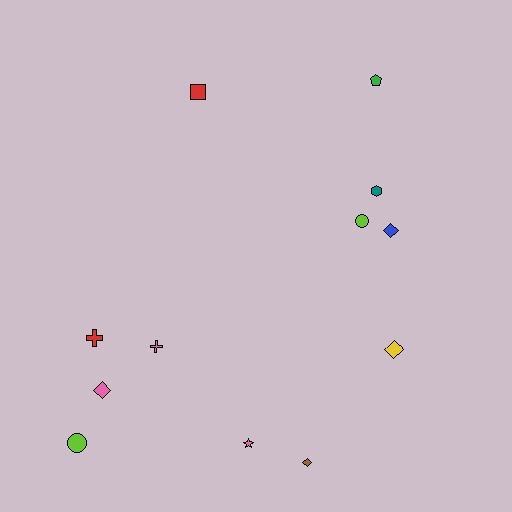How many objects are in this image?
There are 12 objects.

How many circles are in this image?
There are 2 circles.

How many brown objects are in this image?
There is 1 brown object.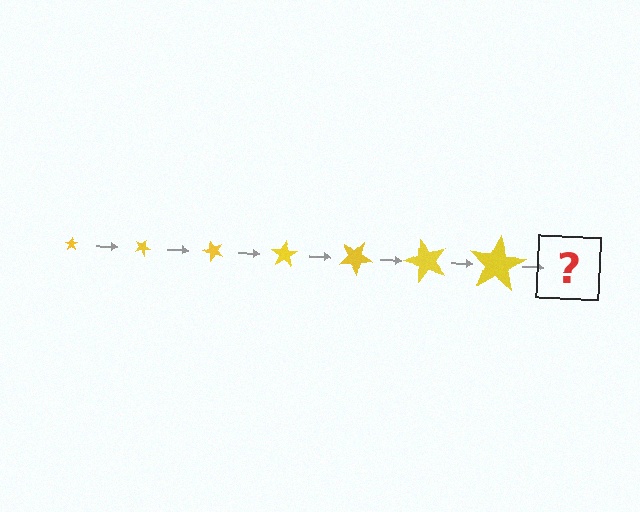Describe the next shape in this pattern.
It should be a star, larger than the previous one and rotated 175 degrees from the start.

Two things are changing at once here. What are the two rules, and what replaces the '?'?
The two rules are that the star grows larger each step and it rotates 25 degrees each step. The '?' should be a star, larger than the previous one and rotated 175 degrees from the start.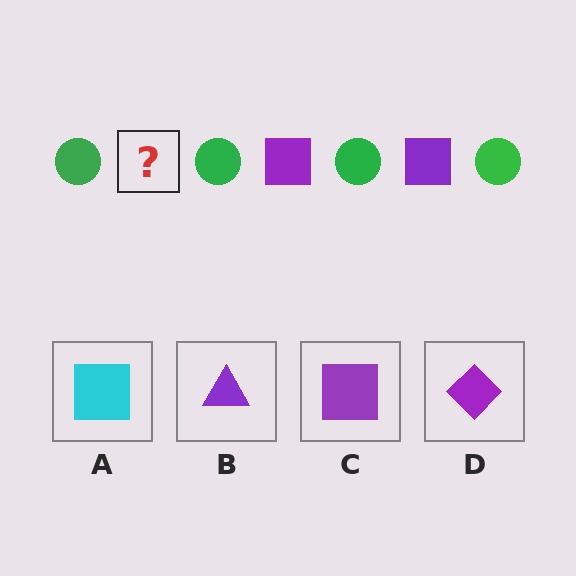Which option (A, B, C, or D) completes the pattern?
C.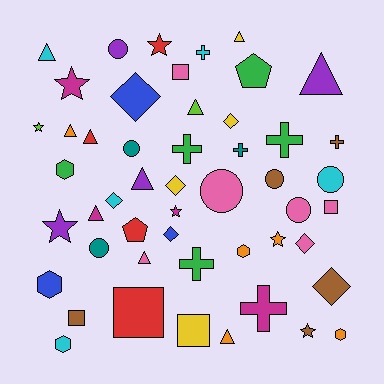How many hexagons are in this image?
There are 5 hexagons.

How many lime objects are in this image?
There are 2 lime objects.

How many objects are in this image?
There are 50 objects.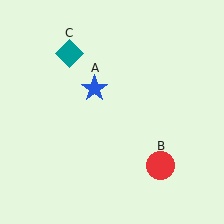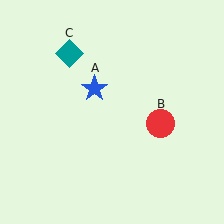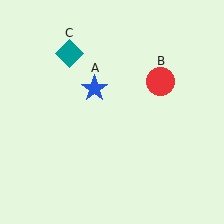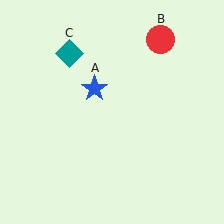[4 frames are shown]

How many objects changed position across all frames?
1 object changed position: red circle (object B).